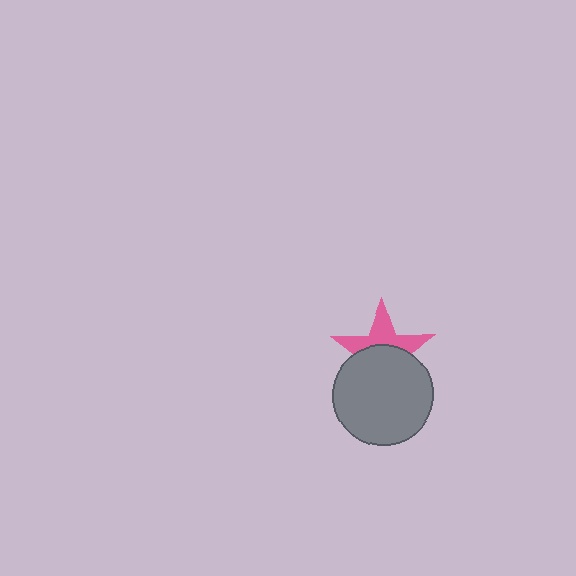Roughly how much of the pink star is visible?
A small part of it is visible (roughly 45%).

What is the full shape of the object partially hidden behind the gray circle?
The partially hidden object is a pink star.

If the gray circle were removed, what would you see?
You would see the complete pink star.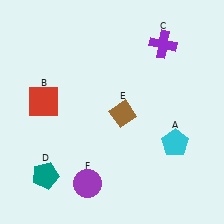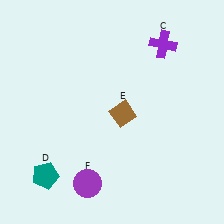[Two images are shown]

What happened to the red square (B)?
The red square (B) was removed in Image 2. It was in the top-left area of Image 1.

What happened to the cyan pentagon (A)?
The cyan pentagon (A) was removed in Image 2. It was in the bottom-right area of Image 1.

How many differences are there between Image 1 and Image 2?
There are 2 differences between the two images.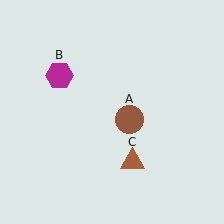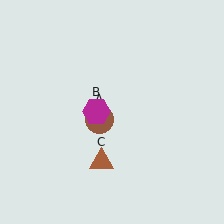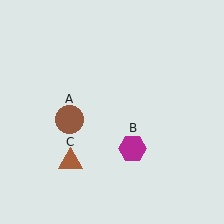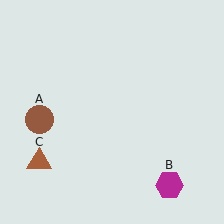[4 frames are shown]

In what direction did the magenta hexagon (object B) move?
The magenta hexagon (object B) moved down and to the right.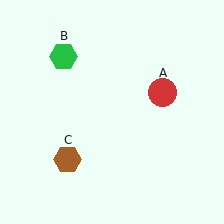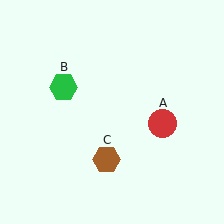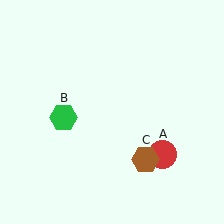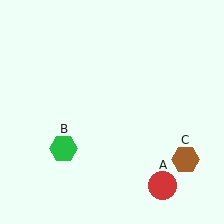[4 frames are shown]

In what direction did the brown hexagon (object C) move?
The brown hexagon (object C) moved right.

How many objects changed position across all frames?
3 objects changed position: red circle (object A), green hexagon (object B), brown hexagon (object C).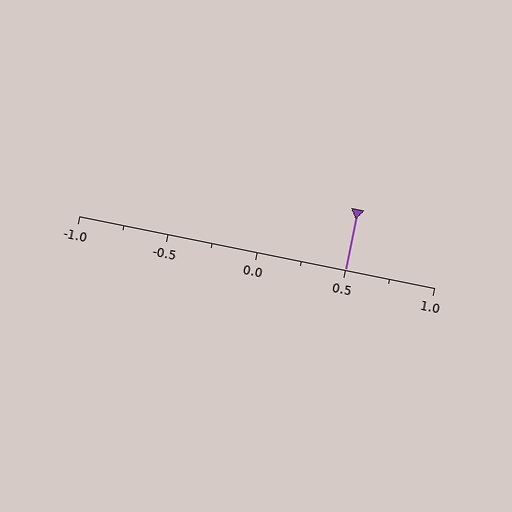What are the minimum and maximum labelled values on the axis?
The axis runs from -1.0 to 1.0.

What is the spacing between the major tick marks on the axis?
The major ticks are spaced 0.5 apart.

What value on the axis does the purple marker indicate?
The marker indicates approximately 0.5.